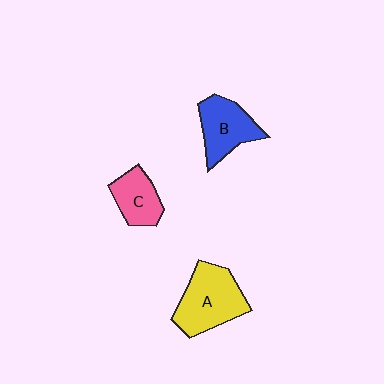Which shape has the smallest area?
Shape C (pink).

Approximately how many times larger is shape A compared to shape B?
Approximately 1.3 times.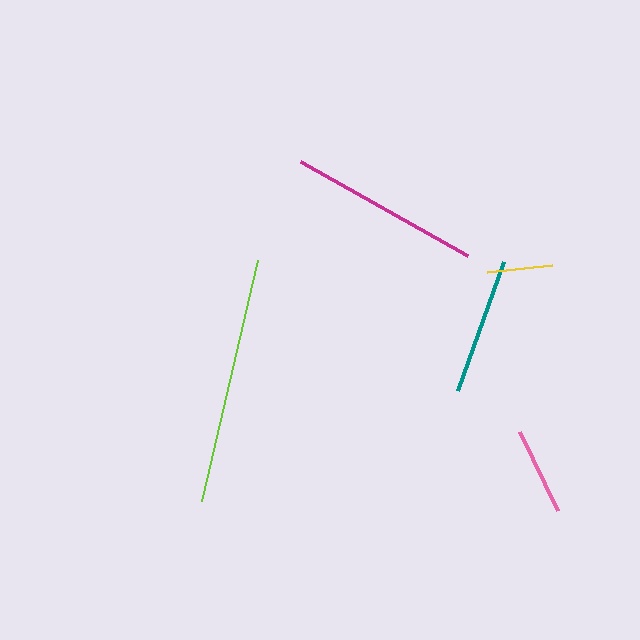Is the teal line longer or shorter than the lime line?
The lime line is longer than the teal line.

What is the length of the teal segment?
The teal segment is approximately 137 pixels long.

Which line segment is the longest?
The lime line is the longest at approximately 247 pixels.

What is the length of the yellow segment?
The yellow segment is approximately 66 pixels long.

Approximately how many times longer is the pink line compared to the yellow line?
The pink line is approximately 1.3 times the length of the yellow line.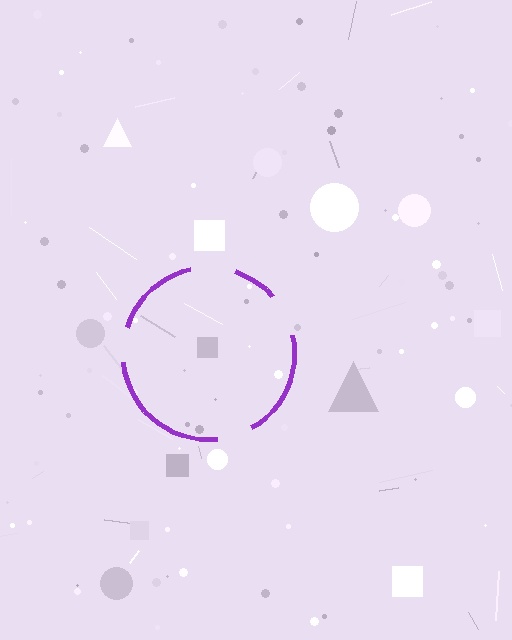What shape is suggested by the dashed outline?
The dashed outline suggests a circle.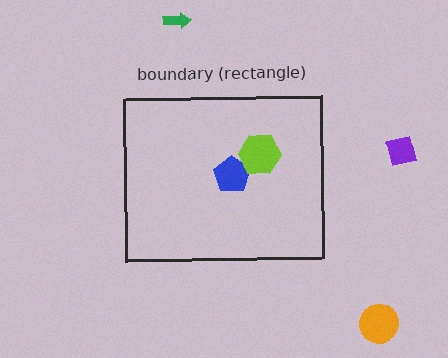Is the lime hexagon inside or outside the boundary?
Inside.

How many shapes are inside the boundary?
2 inside, 3 outside.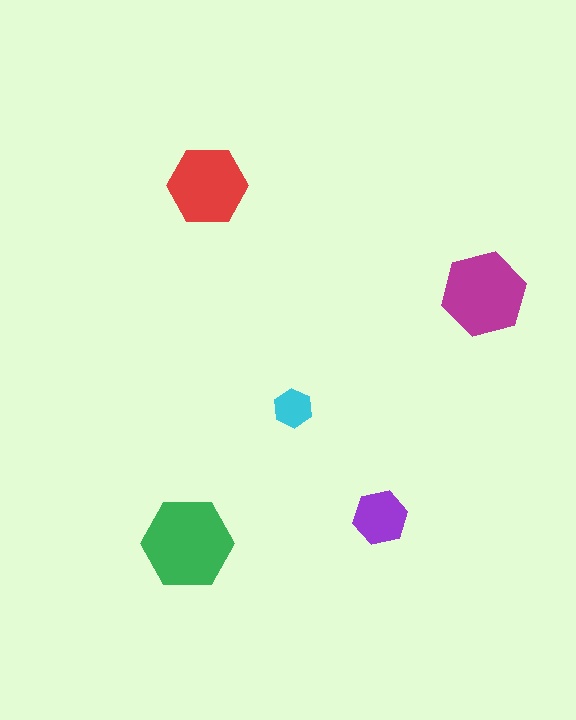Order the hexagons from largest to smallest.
the green one, the magenta one, the red one, the purple one, the cyan one.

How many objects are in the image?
There are 5 objects in the image.